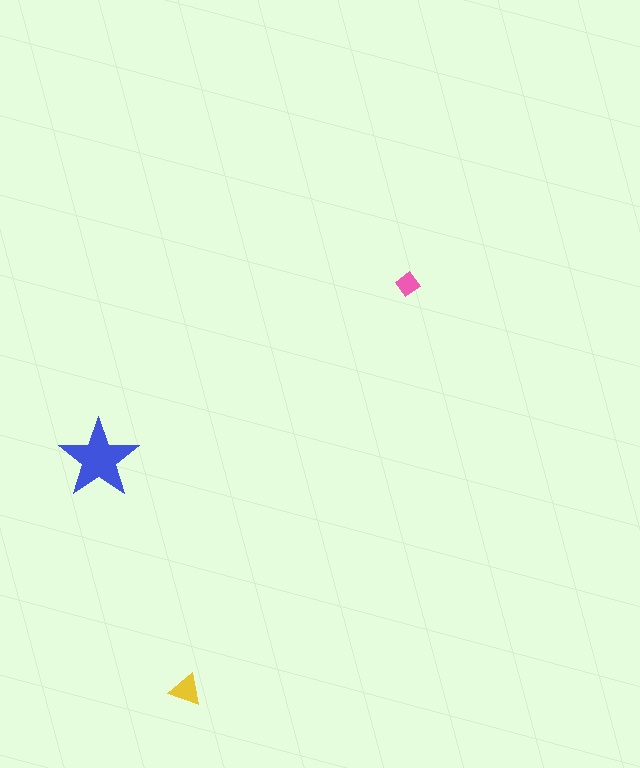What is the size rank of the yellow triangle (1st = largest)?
2nd.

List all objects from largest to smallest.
The blue star, the yellow triangle, the pink diamond.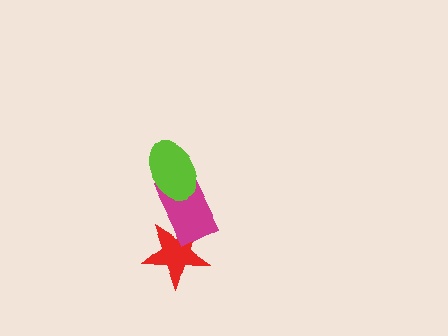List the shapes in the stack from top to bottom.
From top to bottom: the lime ellipse, the magenta rectangle, the red star.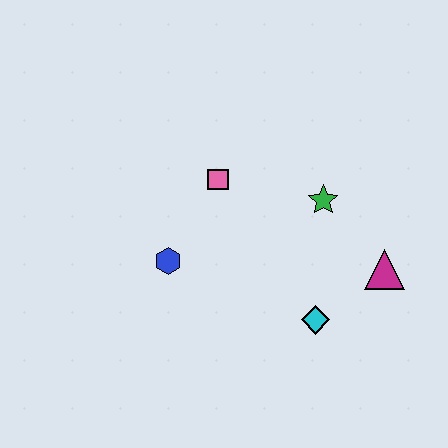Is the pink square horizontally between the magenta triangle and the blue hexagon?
Yes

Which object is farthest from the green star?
The blue hexagon is farthest from the green star.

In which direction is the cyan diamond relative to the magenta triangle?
The cyan diamond is to the left of the magenta triangle.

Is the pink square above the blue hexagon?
Yes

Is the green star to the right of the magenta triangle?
No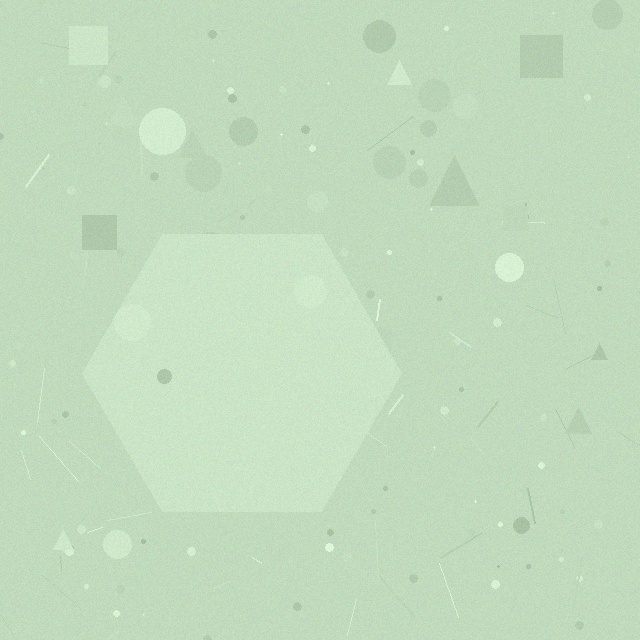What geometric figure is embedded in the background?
A hexagon is embedded in the background.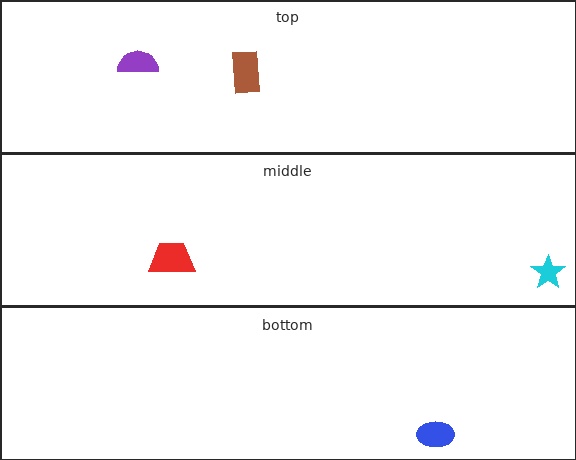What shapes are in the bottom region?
The blue ellipse.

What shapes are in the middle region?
The red trapezoid, the cyan star.